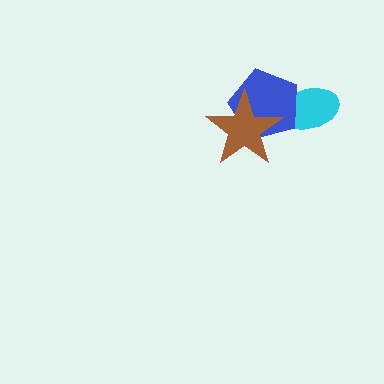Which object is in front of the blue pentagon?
The brown star is in front of the blue pentagon.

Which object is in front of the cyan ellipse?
The blue pentagon is in front of the cyan ellipse.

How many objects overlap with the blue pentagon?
2 objects overlap with the blue pentagon.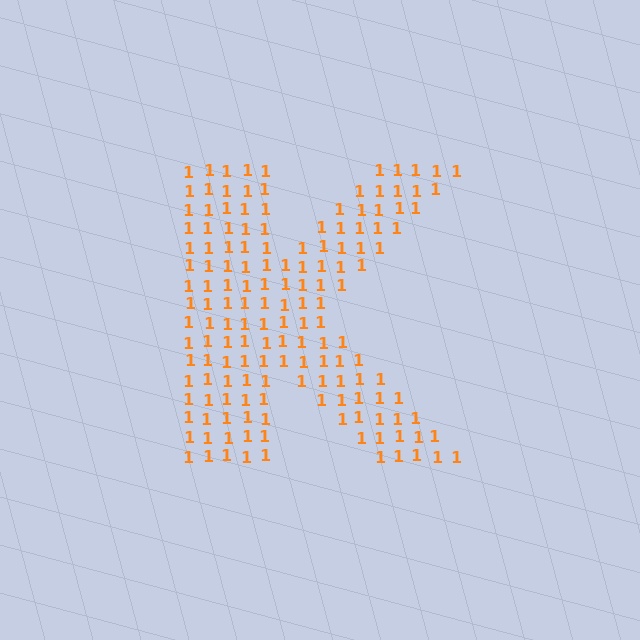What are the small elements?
The small elements are digit 1's.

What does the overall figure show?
The overall figure shows the letter K.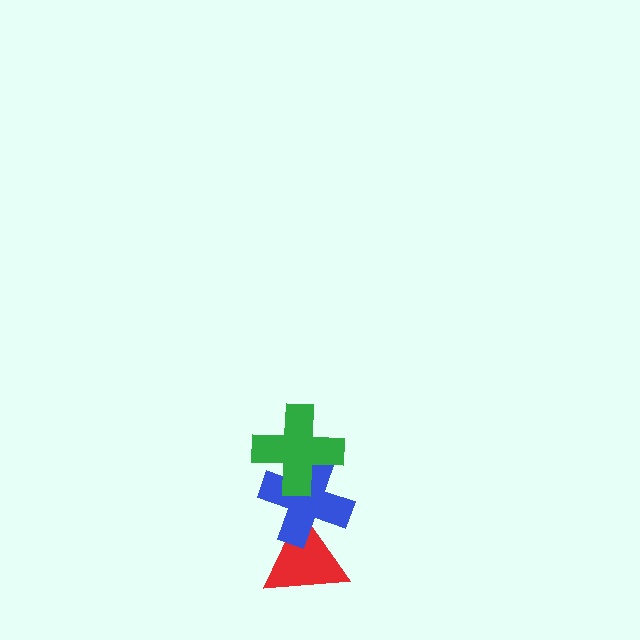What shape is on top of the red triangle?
The blue cross is on top of the red triangle.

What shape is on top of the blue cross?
The green cross is on top of the blue cross.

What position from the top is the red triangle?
The red triangle is 3rd from the top.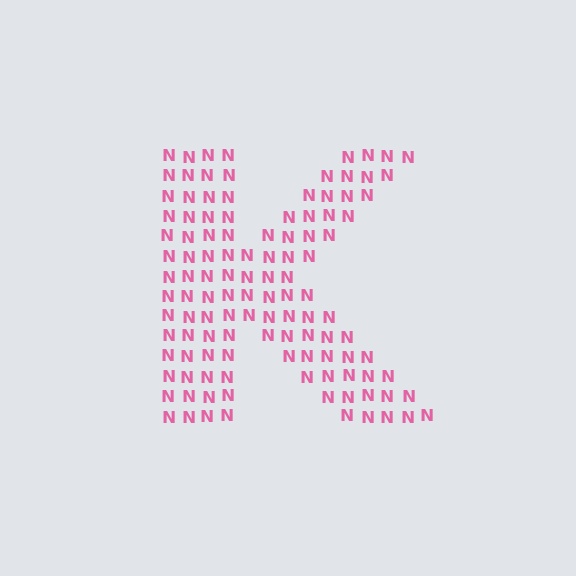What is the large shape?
The large shape is the letter K.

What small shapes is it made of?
It is made of small letter N's.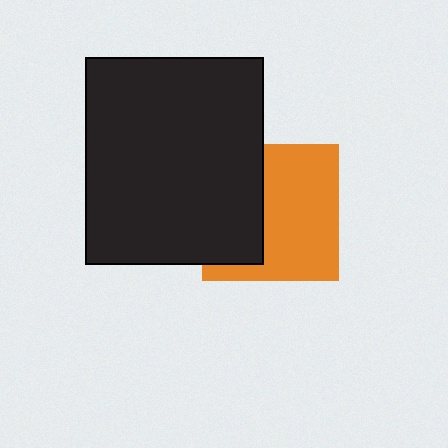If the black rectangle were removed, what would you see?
You would see the complete orange square.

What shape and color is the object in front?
The object in front is a black rectangle.